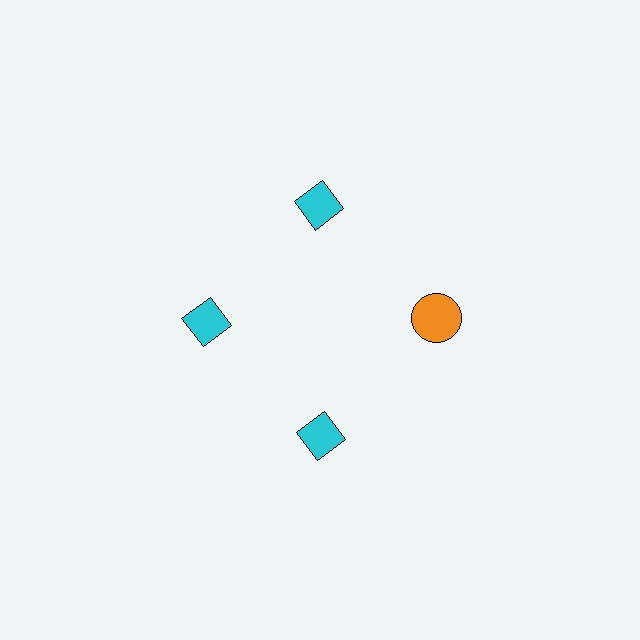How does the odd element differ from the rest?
It differs in both color (orange instead of cyan) and shape (circle instead of diamond).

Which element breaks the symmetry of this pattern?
The orange circle at roughly the 3 o'clock position breaks the symmetry. All other shapes are cyan diamonds.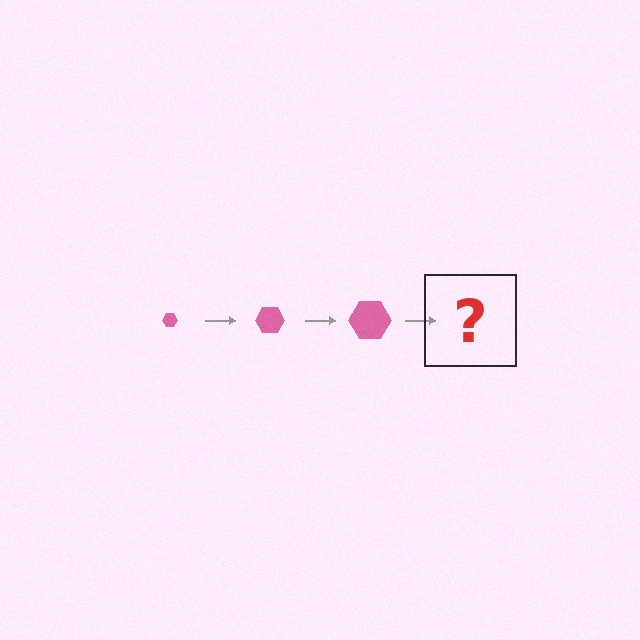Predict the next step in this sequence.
The next step is a pink hexagon, larger than the previous one.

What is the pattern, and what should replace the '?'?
The pattern is that the hexagon gets progressively larger each step. The '?' should be a pink hexagon, larger than the previous one.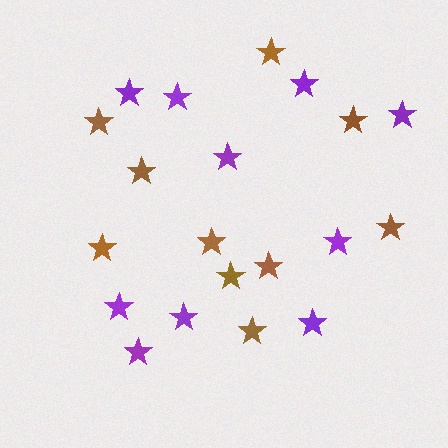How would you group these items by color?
There are 2 groups: one group of brown stars (10) and one group of purple stars (10).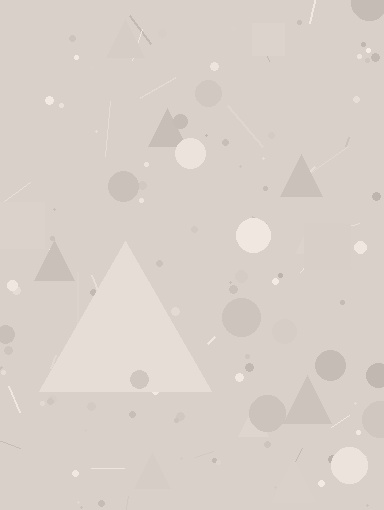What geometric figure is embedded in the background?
A triangle is embedded in the background.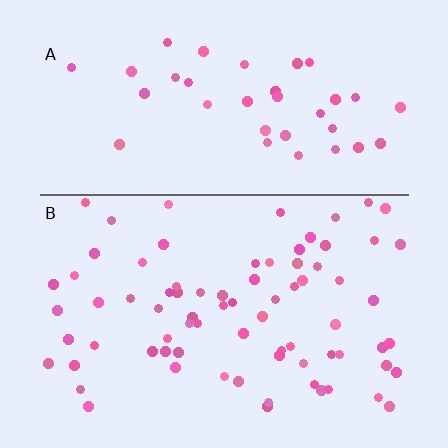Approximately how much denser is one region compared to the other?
Approximately 2.0× — region B over region A.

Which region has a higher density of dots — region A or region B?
B (the bottom).